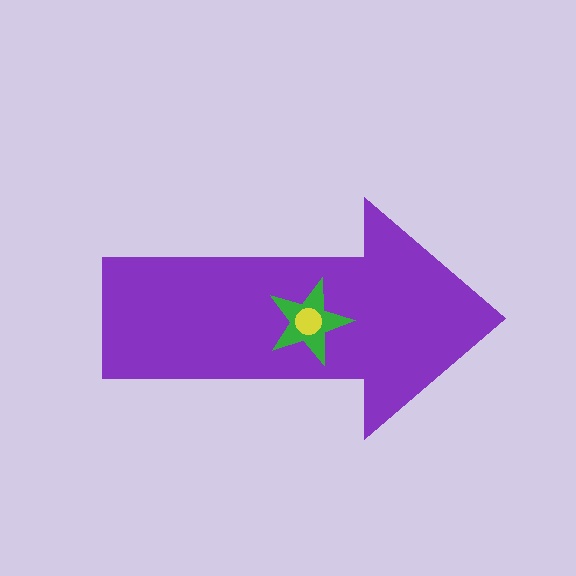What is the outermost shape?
The purple arrow.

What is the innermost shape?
The yellow circle.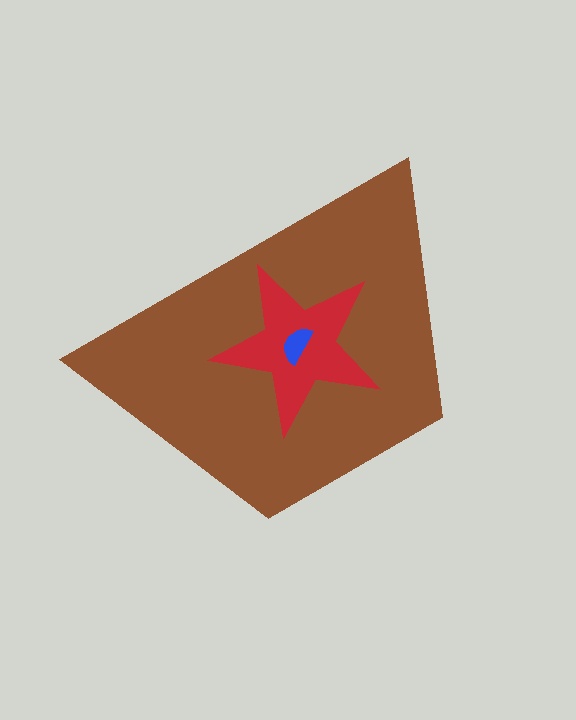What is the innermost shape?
The blue semicircle.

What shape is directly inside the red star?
The blue semicircle.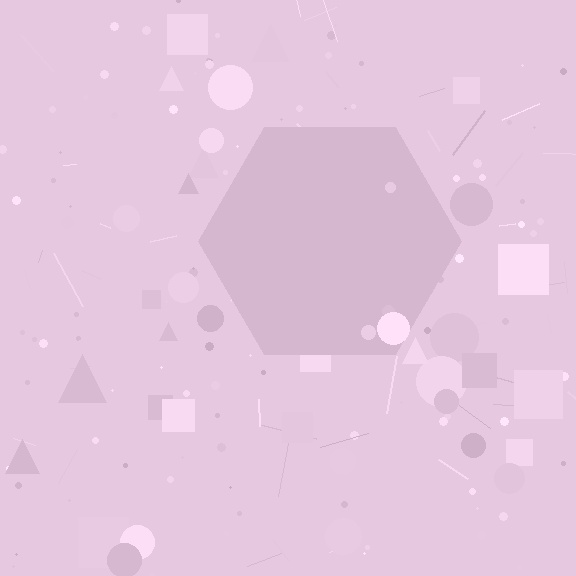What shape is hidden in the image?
A hexagon is hidden in the image.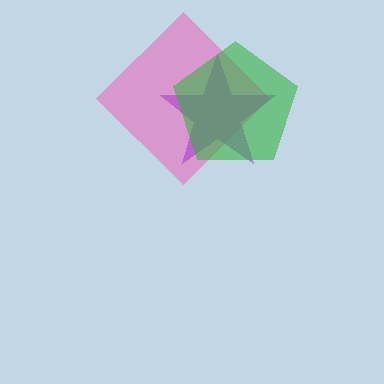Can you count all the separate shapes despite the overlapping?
Yes, there are 3 separate shapes.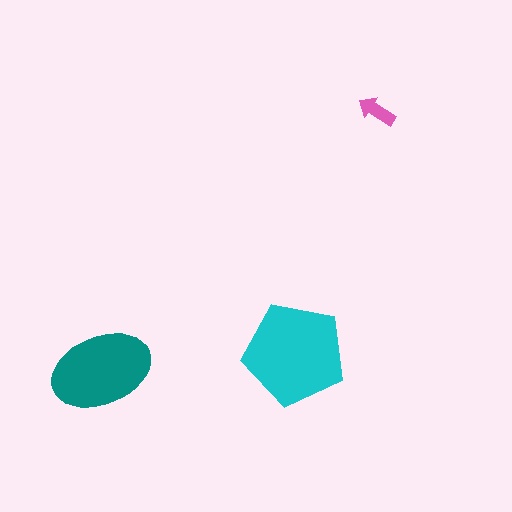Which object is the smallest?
The pink arrow.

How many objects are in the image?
There are 3 objects in the image.